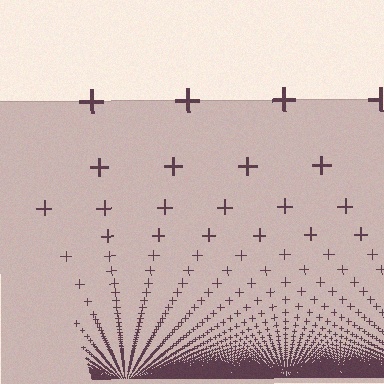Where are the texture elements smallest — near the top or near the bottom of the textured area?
Near the bottom.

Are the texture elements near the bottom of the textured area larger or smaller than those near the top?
Smaller. The gradient is inverted — elements near the bottom are smaller and denser.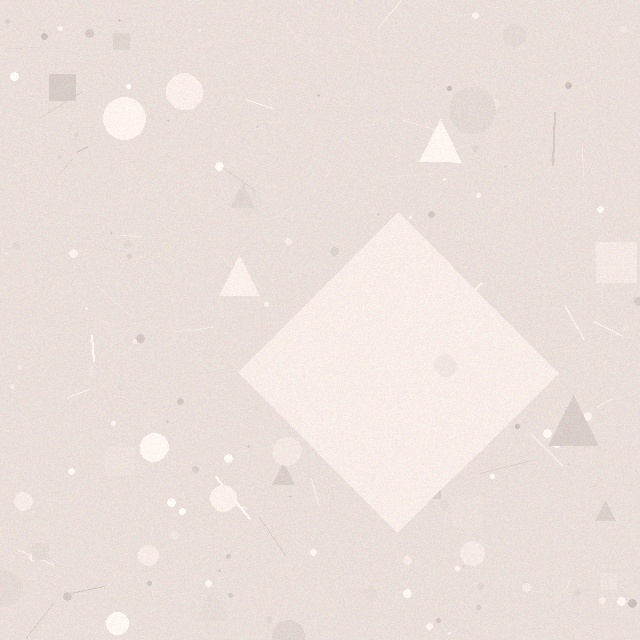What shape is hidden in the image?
A diamond is hidden in the image.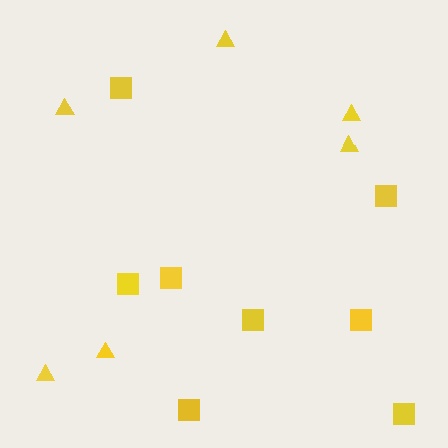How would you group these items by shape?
There are 2 groups: one group of triangles (6) and one group of squares (8).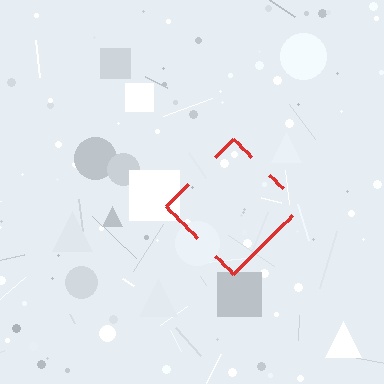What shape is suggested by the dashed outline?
The dashed outline suggests a diamond.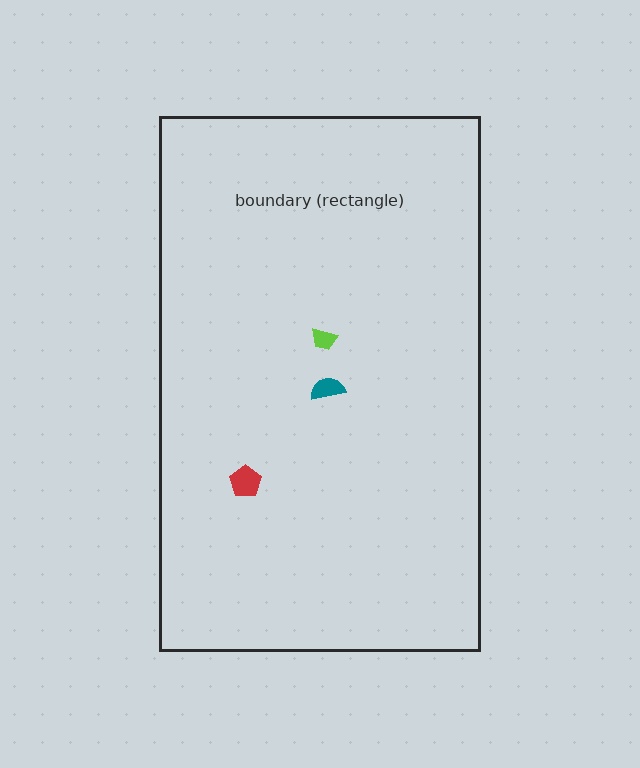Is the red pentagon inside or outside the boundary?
Inside.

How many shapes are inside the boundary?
3 inside, 0 outside.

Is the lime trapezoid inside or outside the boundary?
Inside.